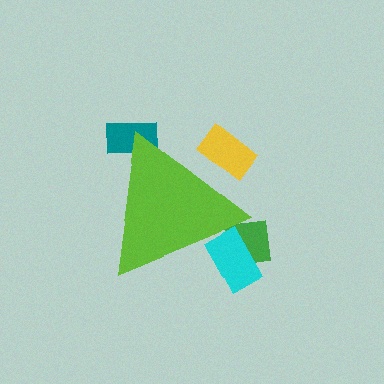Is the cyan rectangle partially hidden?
Yes, the cyan rectangle is partially hidden behind the lime triangle.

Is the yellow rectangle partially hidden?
Yes, the yellow rectangle is partially hidden behind the lime triangle.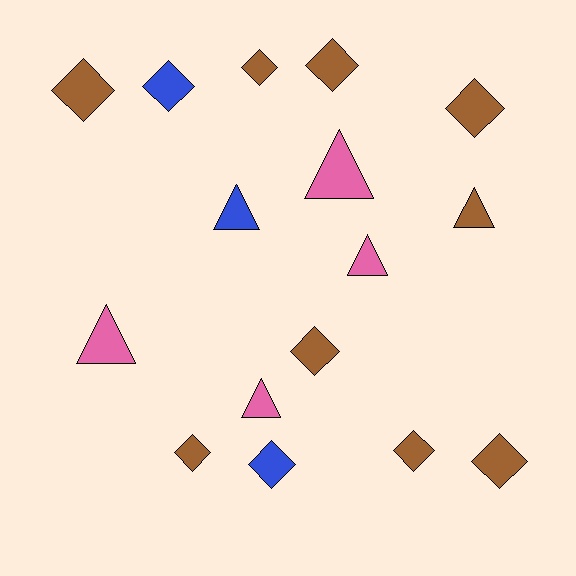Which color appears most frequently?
Brown, with 9 objects.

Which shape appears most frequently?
Diamond, with 10 objects.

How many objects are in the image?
There are 16 objects.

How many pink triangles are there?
There are 4 pink triangles.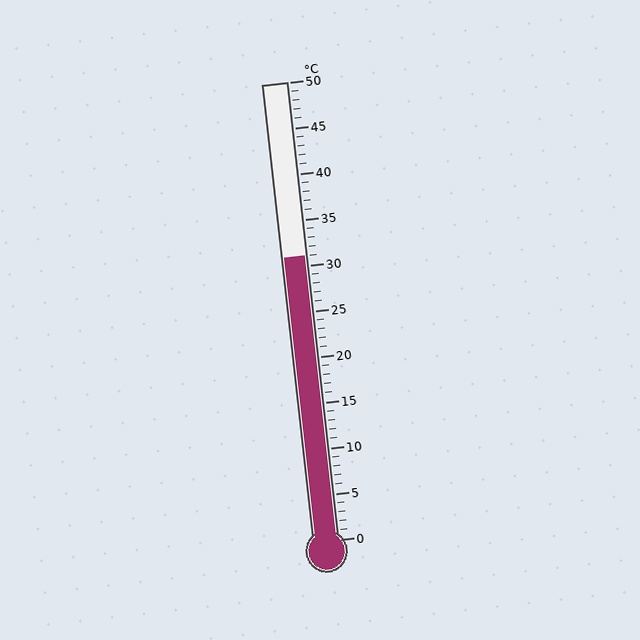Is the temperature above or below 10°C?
The temperature is above 10°C.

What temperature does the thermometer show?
The thermometer shows approximately 31°C.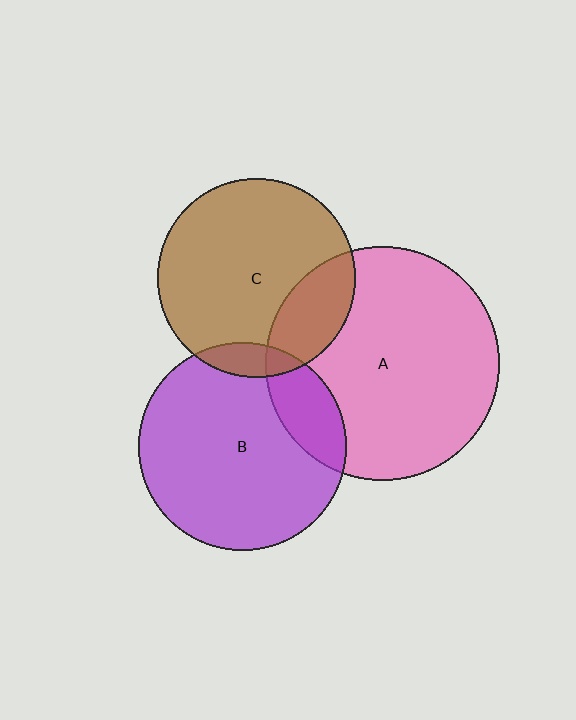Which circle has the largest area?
Circle A (pink).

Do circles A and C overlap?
Yes.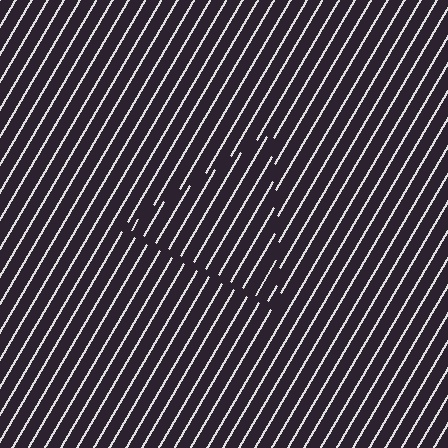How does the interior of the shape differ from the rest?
The interior of the shape contains the same grating, shifted by half a period — the contour is defined by the phase discontinuity where line-ends from the inner and outer gratings abut.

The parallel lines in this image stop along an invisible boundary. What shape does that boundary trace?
An illusory triangle. The interior of the shape contains the same grating, shifted by half a period — the contour is defined by the phase discontinuity where line-ends from the inner and outer gratings abut.